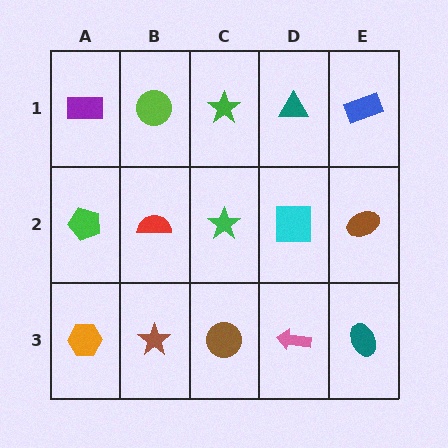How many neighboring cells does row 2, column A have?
3.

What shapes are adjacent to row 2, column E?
A blue rectangle (row 1, column E), a teal ellipse (row 3, column E), a cyan square (row 2, column D).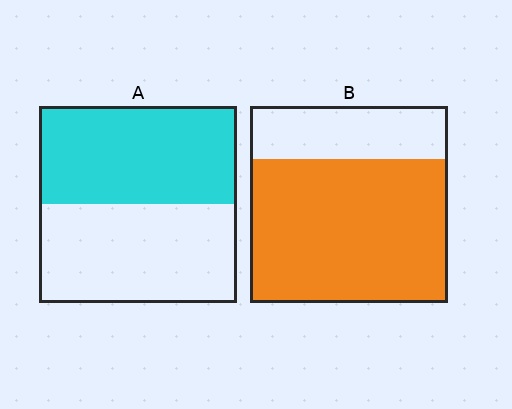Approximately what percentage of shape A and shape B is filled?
A is approximately 50% and B is approximately 75%.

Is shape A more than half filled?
Roughly half.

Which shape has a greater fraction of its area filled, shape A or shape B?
Shape B.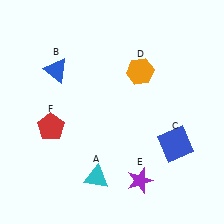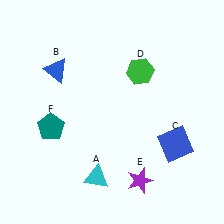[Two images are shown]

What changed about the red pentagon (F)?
In Image 1, F is red. In Image 2, it changed to teal.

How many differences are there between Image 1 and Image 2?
There are 2 differences between the two images.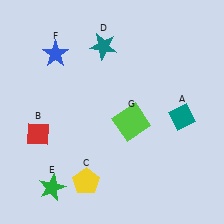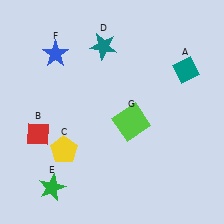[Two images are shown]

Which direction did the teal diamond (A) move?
The teal diamond (A) moved up.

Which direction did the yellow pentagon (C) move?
The yellow pentagon (C) moved up.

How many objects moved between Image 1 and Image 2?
2 objects moved between the two images.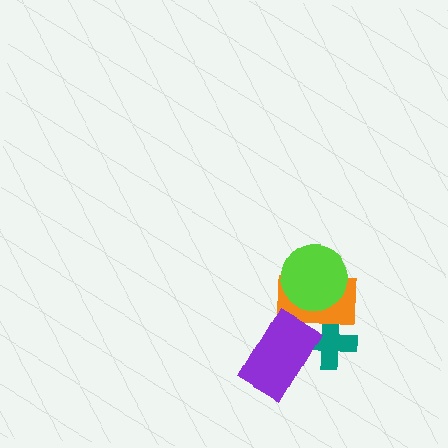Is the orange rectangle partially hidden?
Yes, it is partially covered by another shape.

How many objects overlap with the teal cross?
2 objects overlap with the teal cross.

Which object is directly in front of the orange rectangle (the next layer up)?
The purple rectangle is directly in front of the orange rectangle.